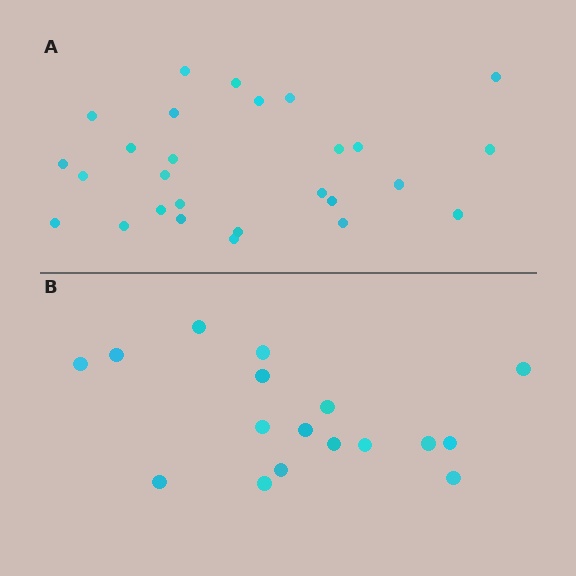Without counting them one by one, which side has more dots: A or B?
Region A (the top region) has more dots.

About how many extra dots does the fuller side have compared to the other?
Region A has roughly 10 or so more dots than region B.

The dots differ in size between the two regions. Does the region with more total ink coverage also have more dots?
No. Region B has more total ink coverage because its dots are larger, but region A actually contains more individual dots. Total area can be misleading — the number of items is what matters here.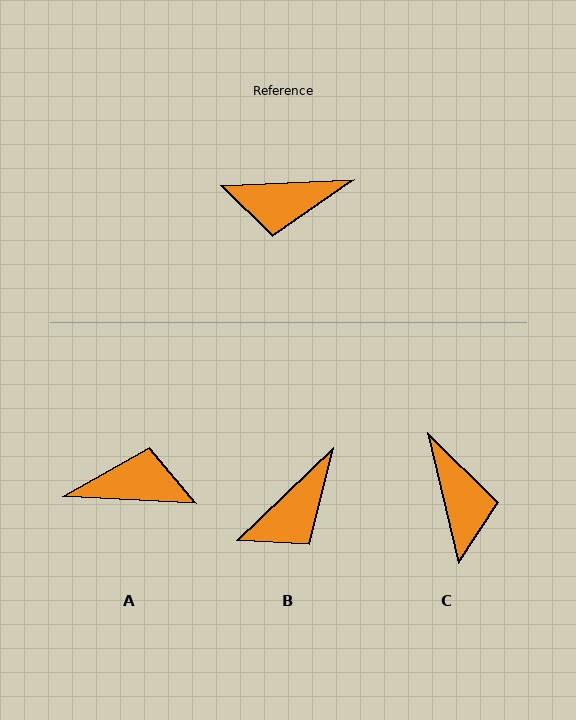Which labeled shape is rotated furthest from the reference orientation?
A, about 175 degrees away.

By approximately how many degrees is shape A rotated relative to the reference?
Approximately 175 degrees counter-clockwise.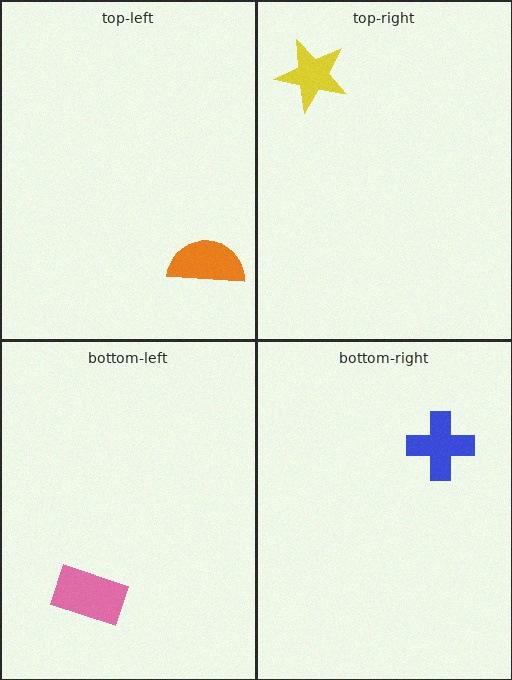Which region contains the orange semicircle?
The top-left region.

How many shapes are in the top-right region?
1.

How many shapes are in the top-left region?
1.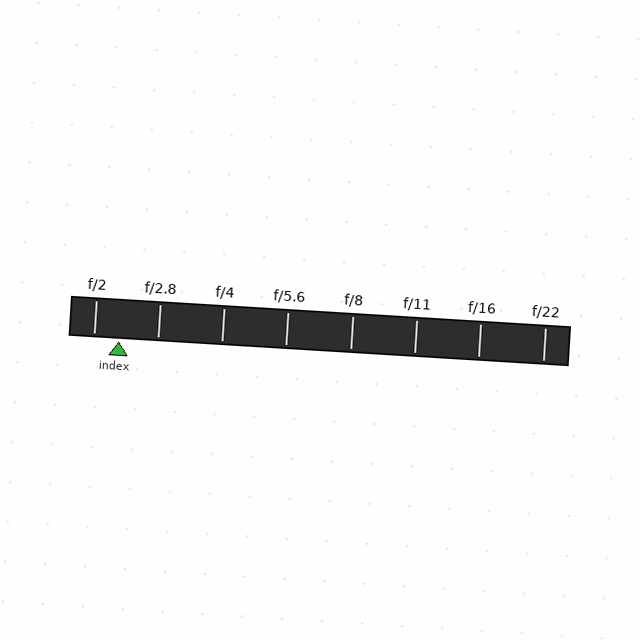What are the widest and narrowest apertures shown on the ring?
The widest aperture shown is f/2 and the narrowest is f/22.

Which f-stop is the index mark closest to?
The index mark is closest to f/2.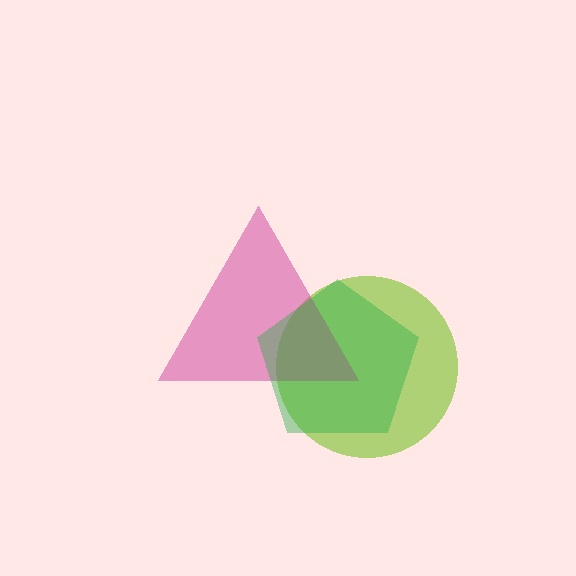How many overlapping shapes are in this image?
There are 3 overlapping shapes in the image.